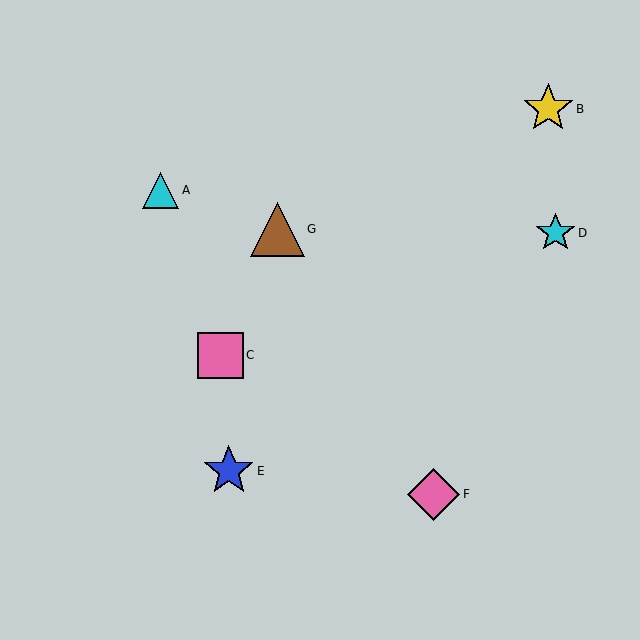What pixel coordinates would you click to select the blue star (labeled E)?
Click at (229, 471) to select the blue star E.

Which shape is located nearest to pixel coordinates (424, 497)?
The pink diamond (labeled F) at (434, 494) is nearest to that location.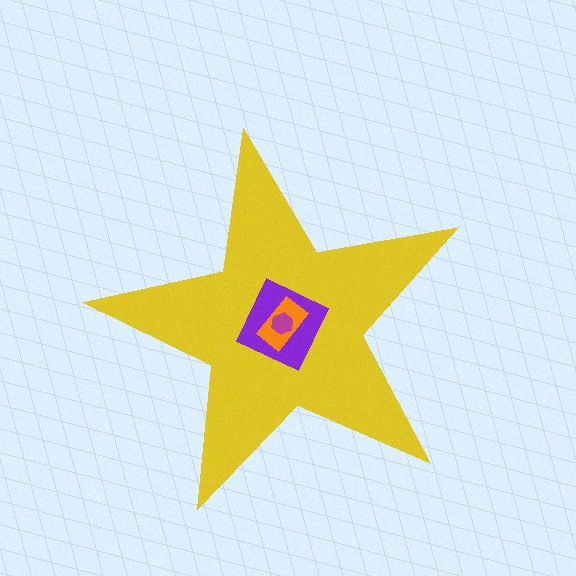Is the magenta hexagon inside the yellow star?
Yes.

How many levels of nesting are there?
4.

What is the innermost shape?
The magenta hexagon.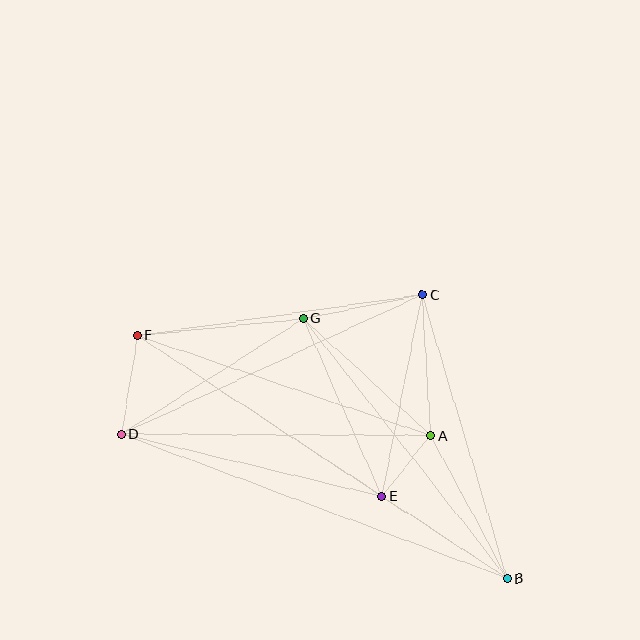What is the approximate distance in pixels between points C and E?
The distance between C and E is approximately 205 pixels.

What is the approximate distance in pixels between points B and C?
The distance between B and C is approximately 296 pixels.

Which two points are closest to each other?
Points A and E are closest to each other.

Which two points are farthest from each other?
Points B and F are farthest from each other.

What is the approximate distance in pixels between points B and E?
The distance between B and E is approximately 149 pixels.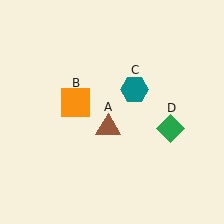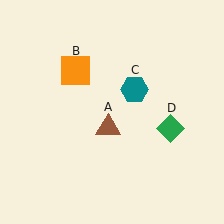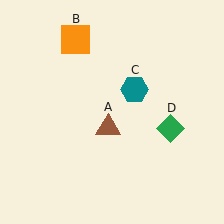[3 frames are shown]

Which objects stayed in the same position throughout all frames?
Brown triangle (object A) and teal hexagon (object C) and green diamond (object D) remained stationary.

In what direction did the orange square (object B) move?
The orange square (object B) moved up.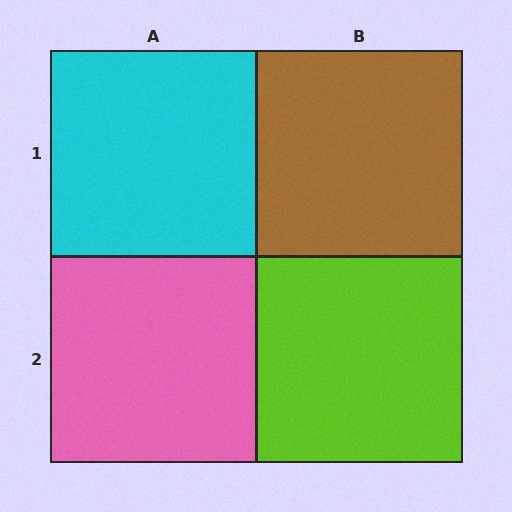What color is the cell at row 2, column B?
Lime.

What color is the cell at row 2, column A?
Pink.